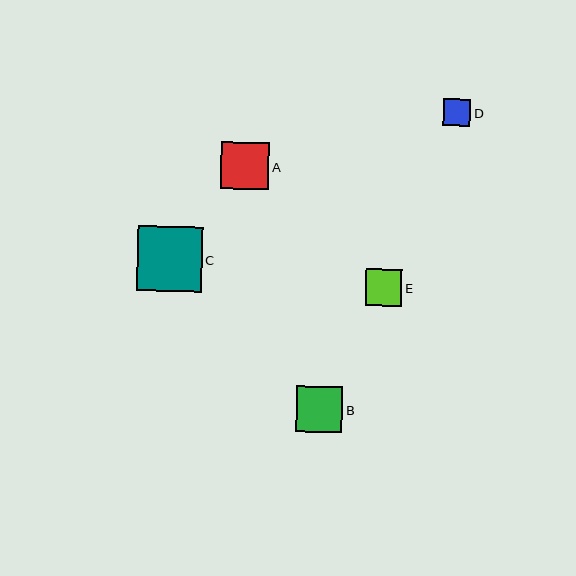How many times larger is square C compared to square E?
Square C is approximately 1.8 times the size of square E.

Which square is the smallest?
Square D is the smallest with a size of approximately 27 pixels.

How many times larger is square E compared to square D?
Square E is approximately 1.4 times the size of square D.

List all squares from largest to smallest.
From largest to smallest: C, A, B, E, D.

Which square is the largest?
Square C is the largest with a size of approximately 65 pixels.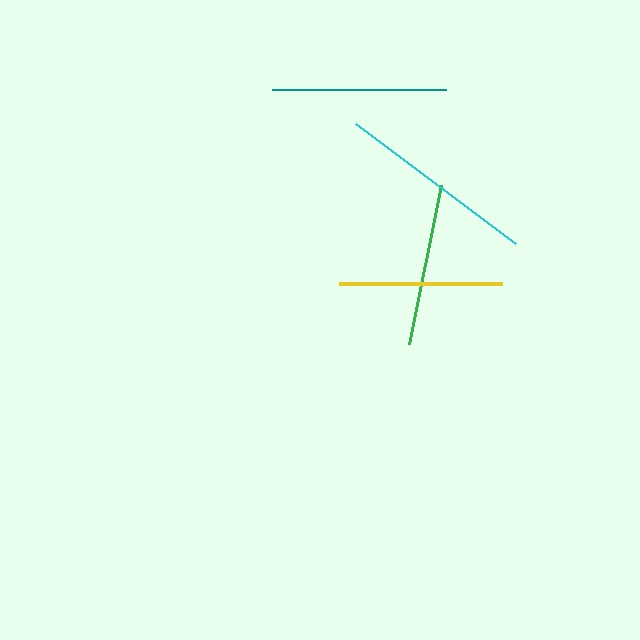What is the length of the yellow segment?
The yellow segment is approximately 163 pixels long.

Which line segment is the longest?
The cyan line is the longest at approximately 200 pixels.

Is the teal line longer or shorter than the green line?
The teal line is longer than the green line.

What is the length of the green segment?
The green segment is approximately 162 pixels long.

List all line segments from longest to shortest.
From longest to shortest: cyan, teal, yellow, green.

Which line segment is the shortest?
The green line is the shortest at approximately 162 pixels.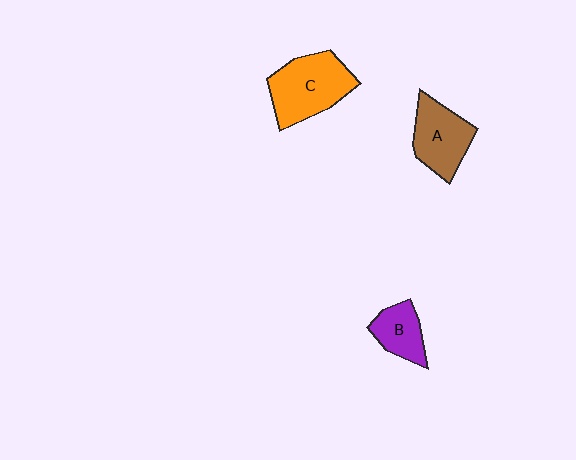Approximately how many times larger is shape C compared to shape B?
Approximately 1.9 times.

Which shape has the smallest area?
Shape B (purple).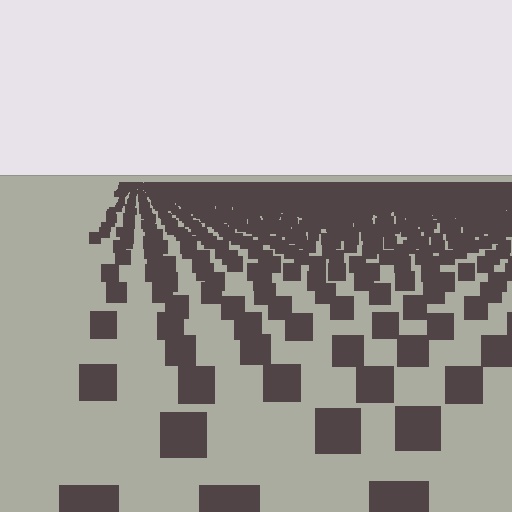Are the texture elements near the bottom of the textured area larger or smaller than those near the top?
Larger. Near the bottom, elements are closer to the viewer and appear at a bigger on-screen size.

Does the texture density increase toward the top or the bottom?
Density increases toward the top.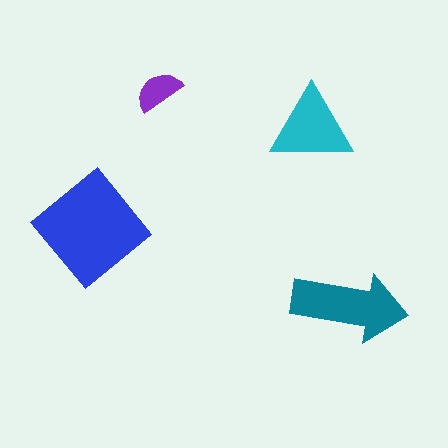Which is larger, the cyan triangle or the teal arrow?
The teal arrow.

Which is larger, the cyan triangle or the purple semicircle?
The cyan triangle.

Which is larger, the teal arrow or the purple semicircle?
The teal arrow.